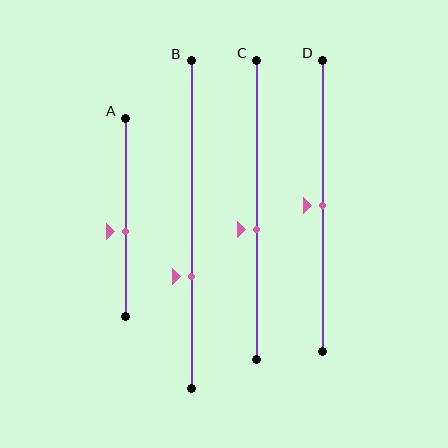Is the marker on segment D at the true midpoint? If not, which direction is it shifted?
Yes, the marker on segment D is at the true midpoint.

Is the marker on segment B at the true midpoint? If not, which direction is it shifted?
No, the marker on segment B is shifted downward by about 16% of the segment length.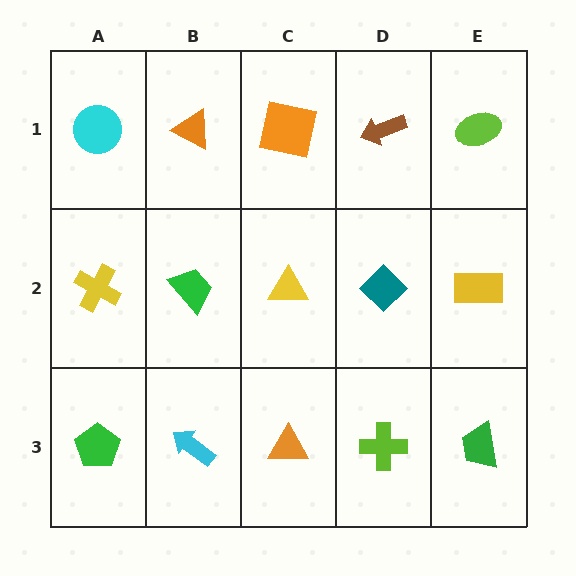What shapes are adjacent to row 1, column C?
A yellow triangle (row 2, column C), an orange triangle (row 1, column B), a brown arrow (row 1, column D).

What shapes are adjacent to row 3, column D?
A teal diamond (row 2, column D), an orange triangle (row 3, column C), a green trapezoid (row 3, column E).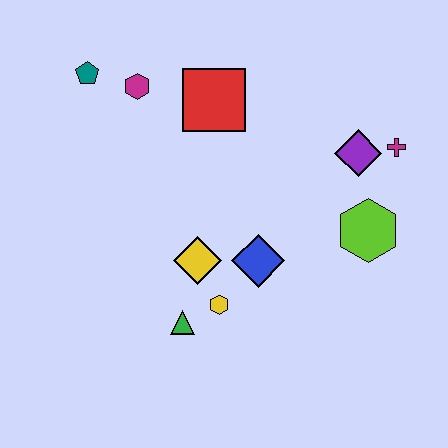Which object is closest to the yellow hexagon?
The green triangle is closest to the yellow hexagon.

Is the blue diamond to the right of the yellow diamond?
Yes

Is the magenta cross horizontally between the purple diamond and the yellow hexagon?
No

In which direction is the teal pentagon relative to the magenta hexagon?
The teal pentagon is to the left of the magenta hexagon.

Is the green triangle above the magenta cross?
No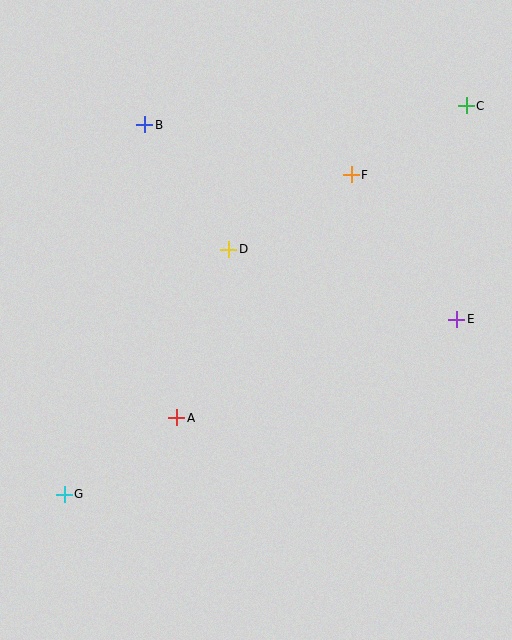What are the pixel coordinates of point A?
Point A is at (177, 418).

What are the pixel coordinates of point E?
Point E is at (457, 319).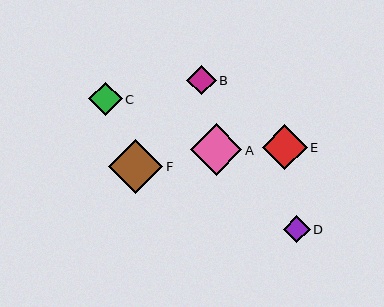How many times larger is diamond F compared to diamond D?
Diamond F is approximately 2.0 times the size of diamond D.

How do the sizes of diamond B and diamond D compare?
Diamond B and diamond D are approximately the same size.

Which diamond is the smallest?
Diamond D is the smallest with a size of approximately 27 pixels.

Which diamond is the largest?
Diamond F is the largest with a size of approximately 54 pixels.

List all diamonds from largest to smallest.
From largest to smallest: F, A, E, C, B, D.